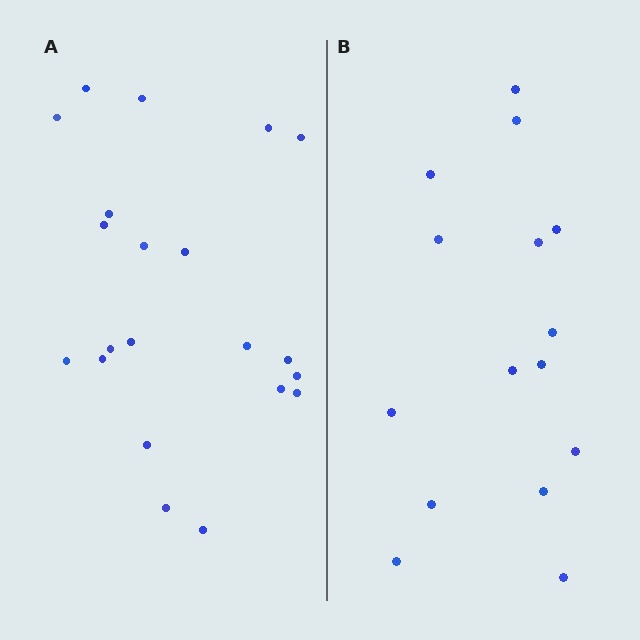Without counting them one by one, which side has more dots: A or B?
Region A (the left region) has more dots.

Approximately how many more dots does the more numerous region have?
Region A has about 6 more dots than region B.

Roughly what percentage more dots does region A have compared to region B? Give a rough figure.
About 40% more.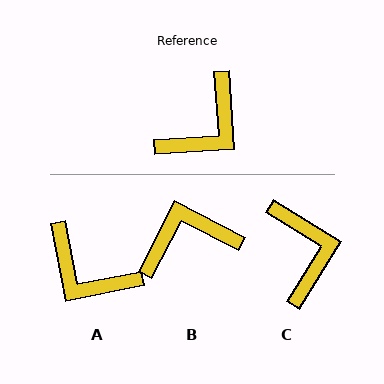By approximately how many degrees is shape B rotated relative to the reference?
Approximately 149 degrees counter-clockwise.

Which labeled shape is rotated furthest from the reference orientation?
B, about 149 degrees away.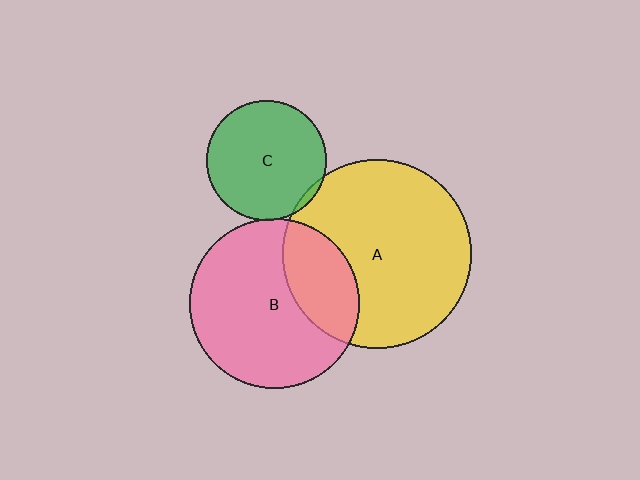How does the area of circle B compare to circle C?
Approximately 2.0 times.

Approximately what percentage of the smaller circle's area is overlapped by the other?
Approximately 5%.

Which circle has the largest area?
Circle A (yellow).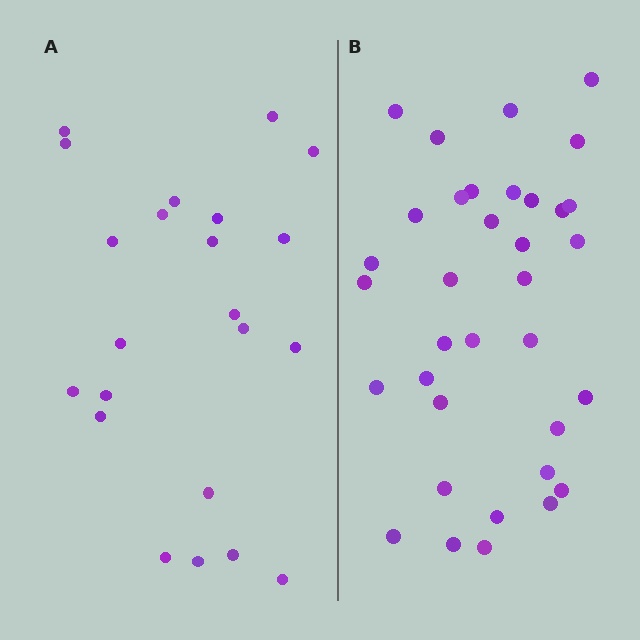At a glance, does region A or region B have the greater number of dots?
Region B (the right region) has more dots.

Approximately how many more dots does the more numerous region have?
Region B has approximately 15 more dots than region A.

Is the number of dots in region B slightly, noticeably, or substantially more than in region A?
Region B has substantially more. The ratio is roughly 1.6 to 1.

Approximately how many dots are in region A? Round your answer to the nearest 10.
About 20 dots. (The exact count is 22, which rounds to 20.)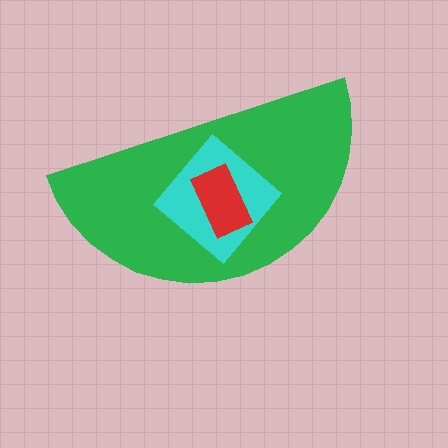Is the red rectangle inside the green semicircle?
Yes.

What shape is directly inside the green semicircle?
The cyan diamond.